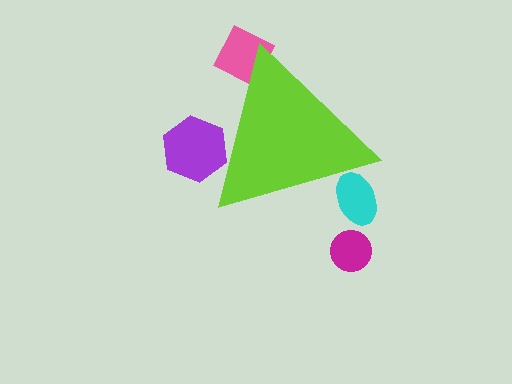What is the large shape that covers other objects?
A lime triangle.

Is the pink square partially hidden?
Yes, the pink square is partially hidden behind the lime triangle.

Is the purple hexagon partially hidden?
Yes, the purple hexagon is partially hidden behind the lime triangle.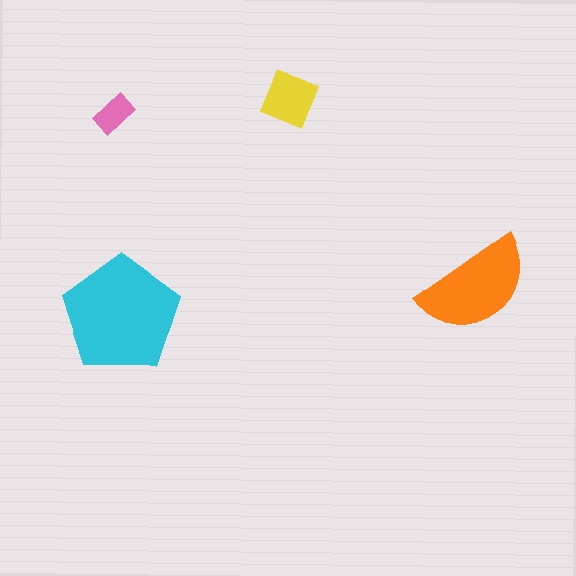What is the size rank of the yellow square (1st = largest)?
3rd.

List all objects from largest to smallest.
The cyan pentagon, the orange semicircle, the yellow square, the pink rectangle.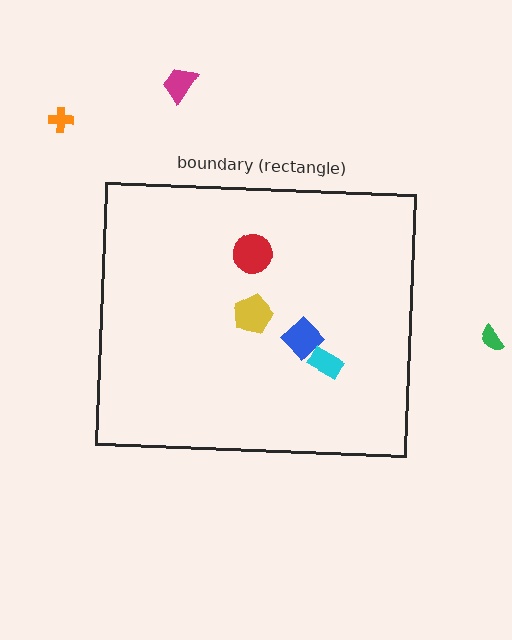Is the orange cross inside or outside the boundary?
Outside.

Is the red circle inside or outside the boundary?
Inside.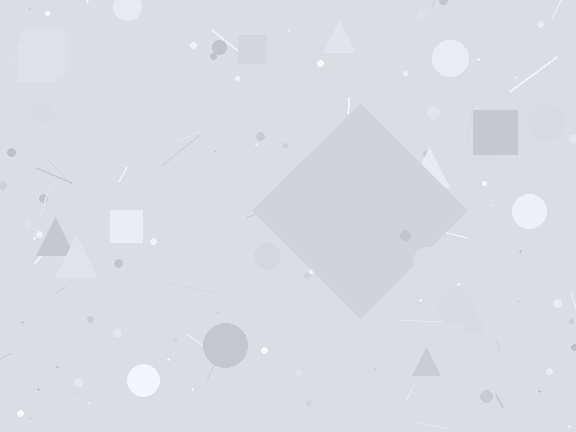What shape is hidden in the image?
A diamond is hidden in the image.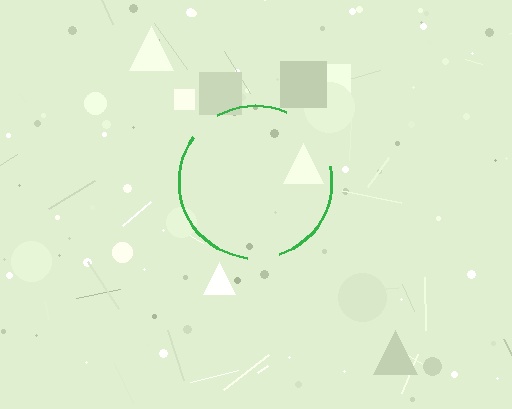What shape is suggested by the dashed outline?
The dashed outline suggests a circle.